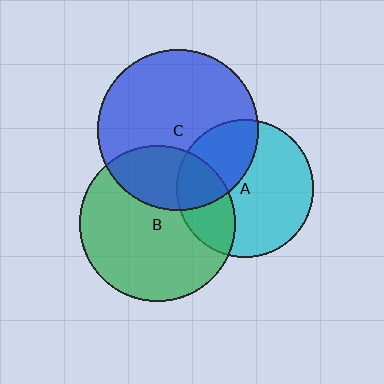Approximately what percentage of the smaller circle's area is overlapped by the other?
Approximately 30%.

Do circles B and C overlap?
Yes.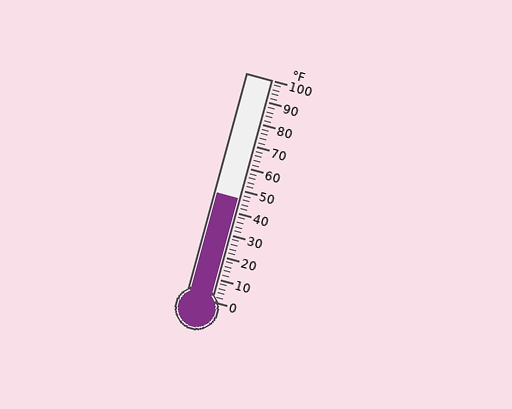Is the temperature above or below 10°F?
The temperature is above 10°F.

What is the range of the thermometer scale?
The thermometer scale ranges from 0°F to 100°F.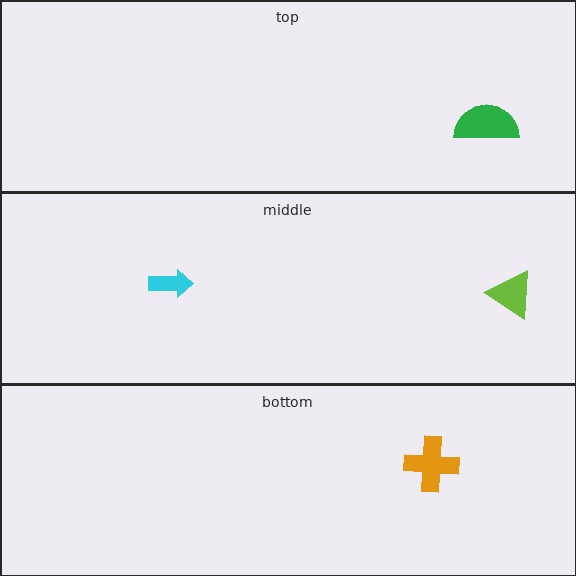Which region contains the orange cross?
The bottom region.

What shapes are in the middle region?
The lime triangle, the cyan arrow.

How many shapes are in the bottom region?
1.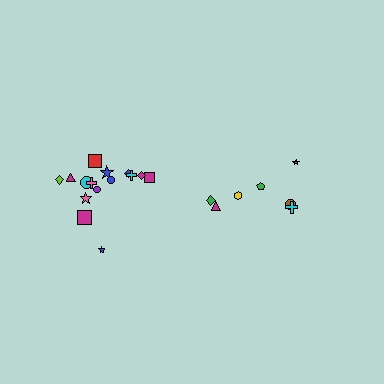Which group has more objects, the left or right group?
The left group.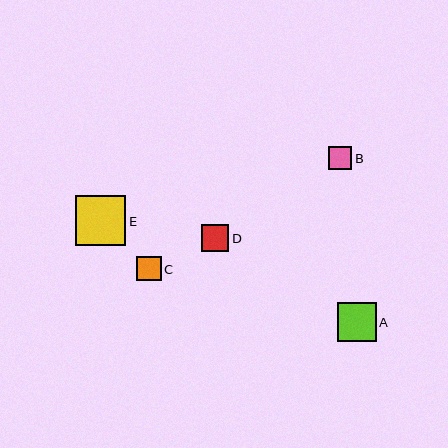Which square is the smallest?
Square B is the smallest with a size of approximately 23 pixels.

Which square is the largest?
Square E is the largest with a size of approximately 50 pixels.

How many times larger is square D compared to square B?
Square D is approximately 1.2 times the size of square B.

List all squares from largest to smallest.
From largest to smallest: E, A, D, C, B.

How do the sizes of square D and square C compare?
Square D and square C are approximately the same size.